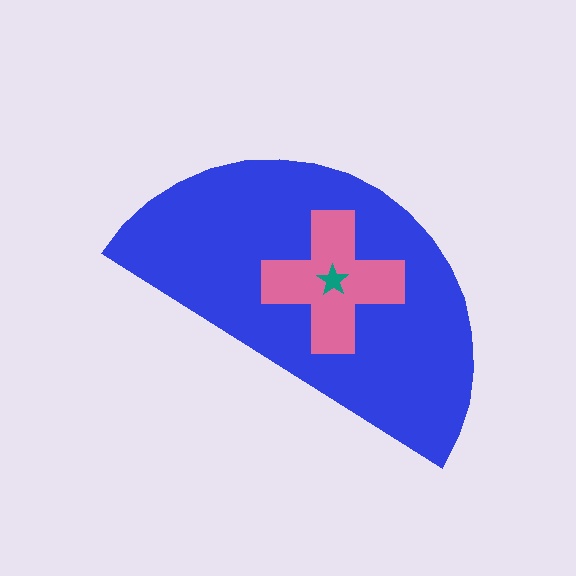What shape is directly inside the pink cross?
The teal star.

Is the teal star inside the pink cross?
Yes.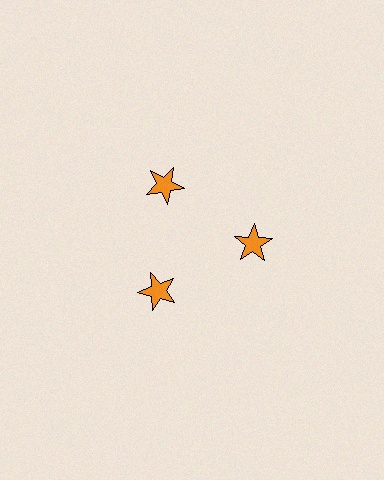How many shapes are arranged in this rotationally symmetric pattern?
There are 3 shapes, arranged in 3 groups of 1.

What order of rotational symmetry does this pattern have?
This pattern has 3-fold rotational symmetry.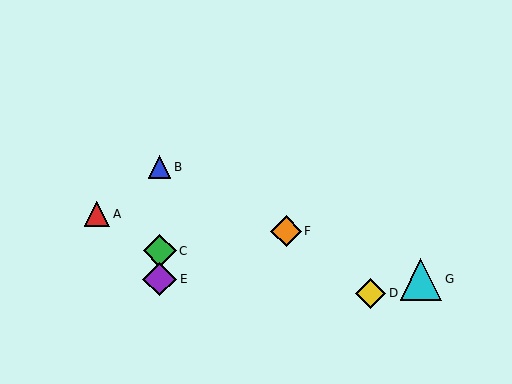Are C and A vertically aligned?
No, C is at x≈160 and A is at x≈97.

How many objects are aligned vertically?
3 objects (B, C, E) are aligned vertically.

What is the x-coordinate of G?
Object G is at x≈421.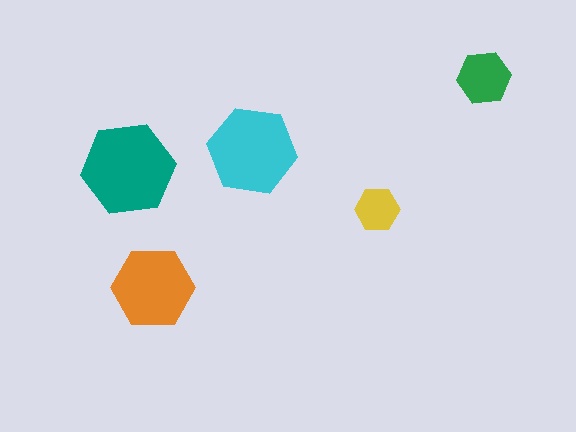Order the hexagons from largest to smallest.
the teal one, the cyan one, the orange one, the green one, the yellow one.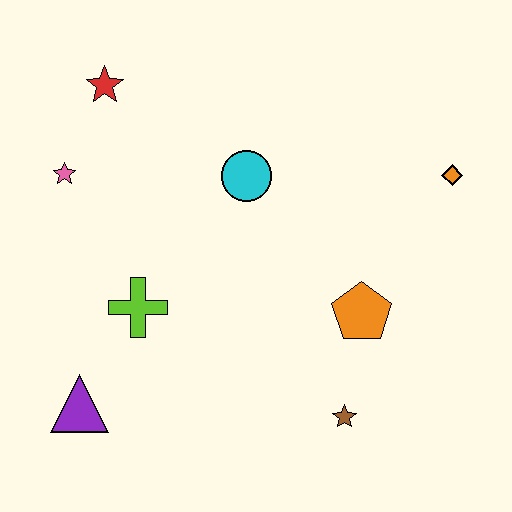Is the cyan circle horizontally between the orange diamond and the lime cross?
Yes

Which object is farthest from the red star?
The brown star is farthest from the red star.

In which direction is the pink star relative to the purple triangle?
The pink star is above the purple triangle.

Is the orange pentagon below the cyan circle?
Yes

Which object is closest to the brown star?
The orange pentagon is closest to the brown star.